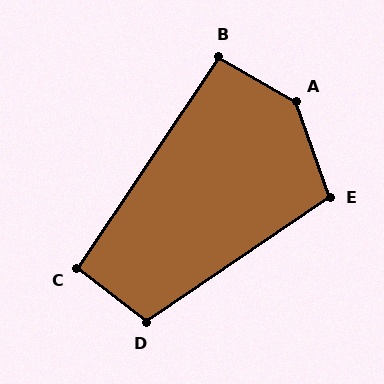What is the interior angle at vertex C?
Approximately 94 degrees (approximately right).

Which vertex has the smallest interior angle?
B, at approximately 94 degrees.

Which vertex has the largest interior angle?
A, at approximately 139 degrees.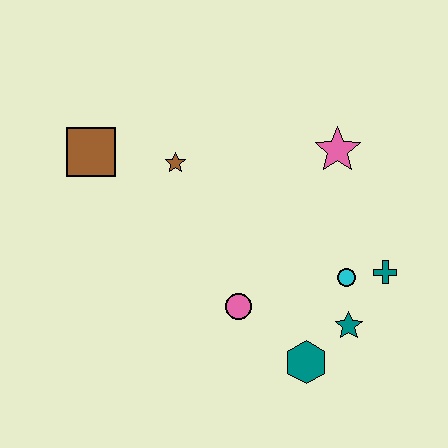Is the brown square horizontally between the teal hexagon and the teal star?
No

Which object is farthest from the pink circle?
The brown square is farthest from the pink circle.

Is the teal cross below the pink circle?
No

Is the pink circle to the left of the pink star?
Yes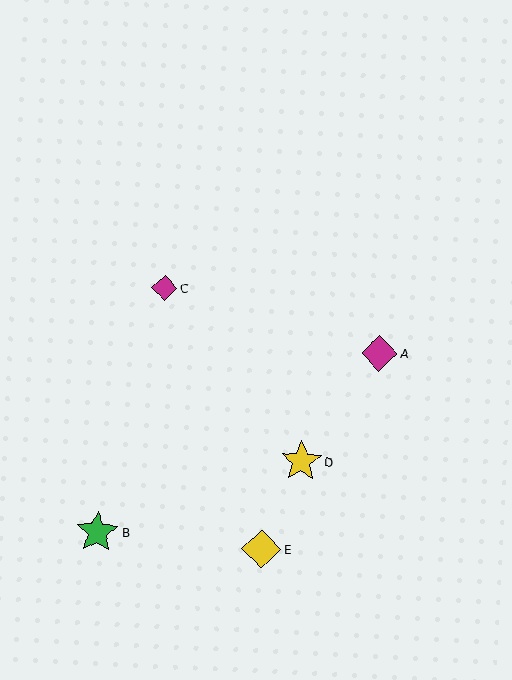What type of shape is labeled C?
Shape C is a magenta diamond.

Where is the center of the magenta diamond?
The center of the magenta diamond is at (379, 353).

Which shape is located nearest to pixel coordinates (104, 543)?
The green star (labeled B) at (97, 532) is nearest to that location.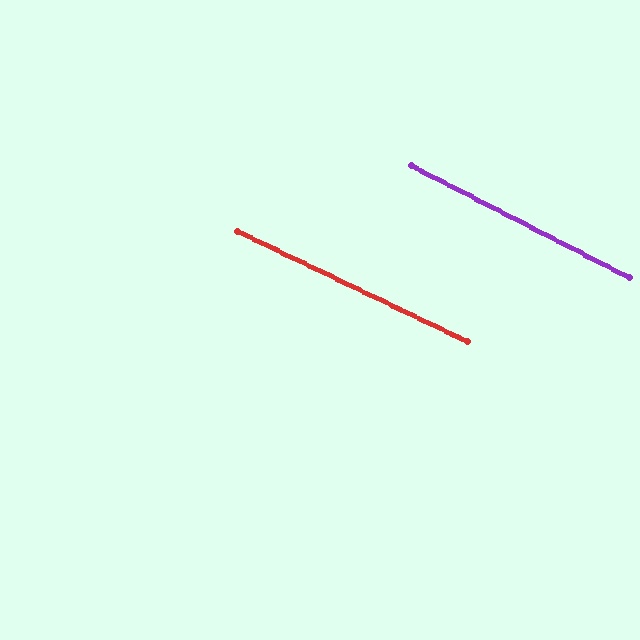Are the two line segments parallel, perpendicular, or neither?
Parallel — their directions differ by only 1.5°.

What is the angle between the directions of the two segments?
Approximately 2 degrees.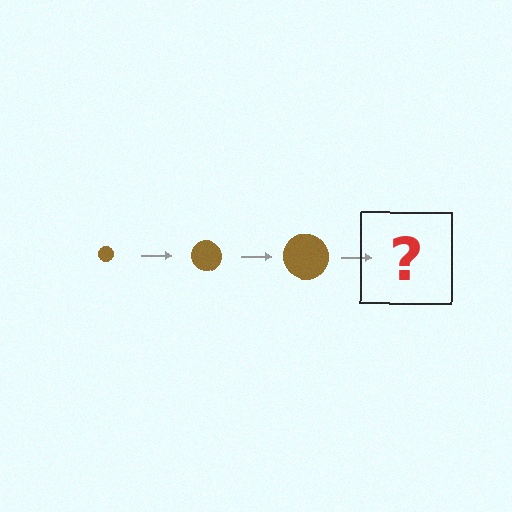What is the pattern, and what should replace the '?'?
The pattern is that the circle gets progressively larger each step. The '?' should be a brown circle, larger than the previous one.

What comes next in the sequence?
The next element should be a brown circle, larger than the previous one.